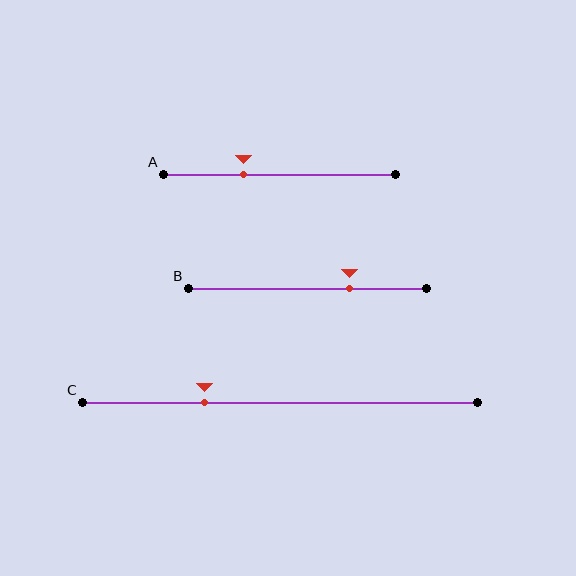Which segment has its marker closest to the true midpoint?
Segment A has its marker closest to the true midpoint.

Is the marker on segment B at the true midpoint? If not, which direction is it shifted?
No, the marker on segment B is shifted to the right by about 18% of the segment length.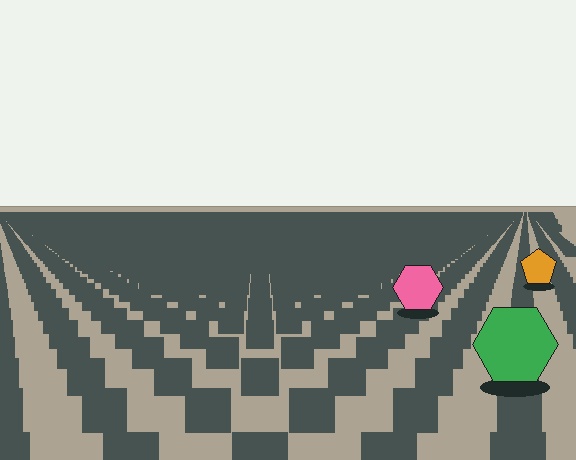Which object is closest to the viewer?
The green hexagon is closest. The texture marks near it are larger and more spread out.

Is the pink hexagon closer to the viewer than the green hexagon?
No. The green hexagon is closer — you can tell from the texture gradient: the ground texture is coarser near it.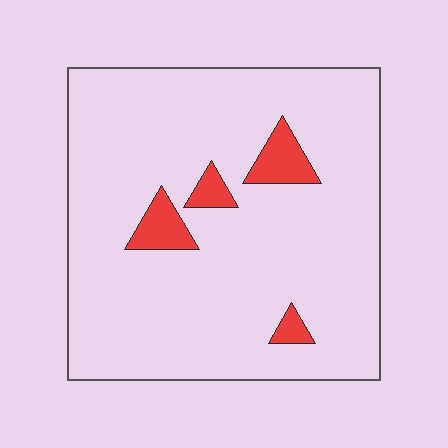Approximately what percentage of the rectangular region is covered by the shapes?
Approximately 10%.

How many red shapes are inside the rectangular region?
4.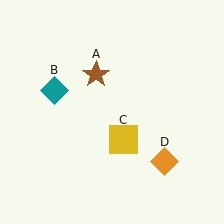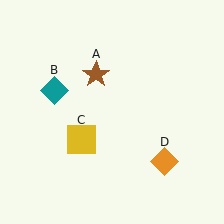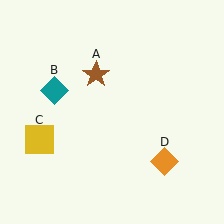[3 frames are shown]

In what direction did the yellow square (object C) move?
The yellow square (object C) moved left.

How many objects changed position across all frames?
1 object changed position: yellow square (object C).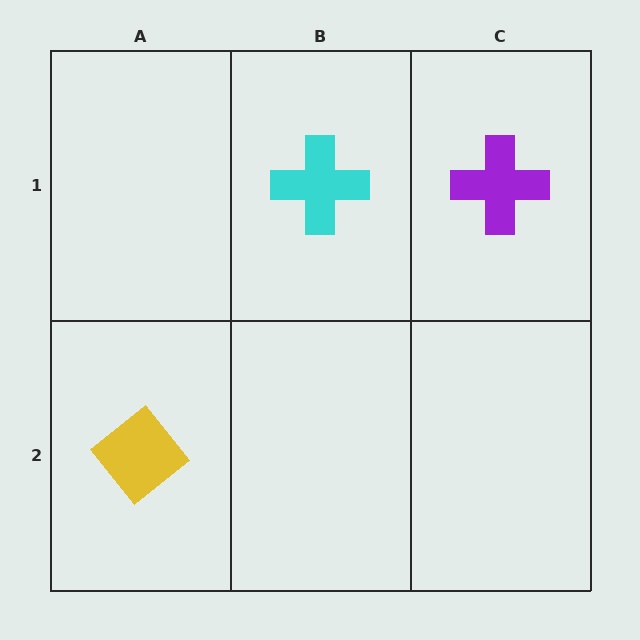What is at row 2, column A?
A yellow diamond.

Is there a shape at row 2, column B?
No, that cell is empty.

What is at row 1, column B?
A cyan cross.